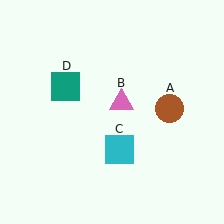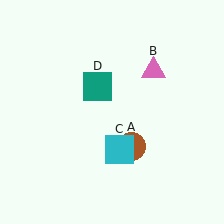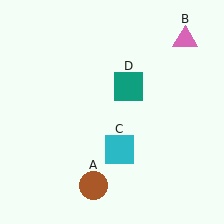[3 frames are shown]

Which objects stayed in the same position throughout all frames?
Cyan square (object C) remained stationary.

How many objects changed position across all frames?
3 objects changed position: brown circle (object A), pink triangle (object B), teal square (object D).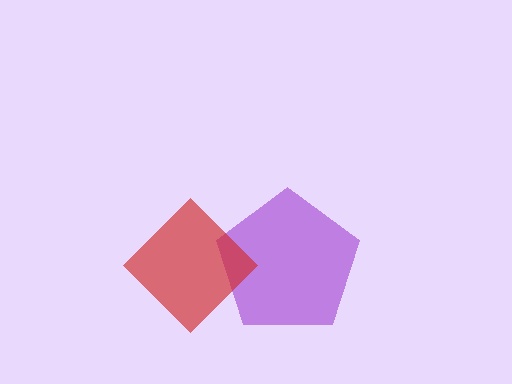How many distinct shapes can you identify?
There are 2 distinct shapes: a purple pentagon, a red diamond.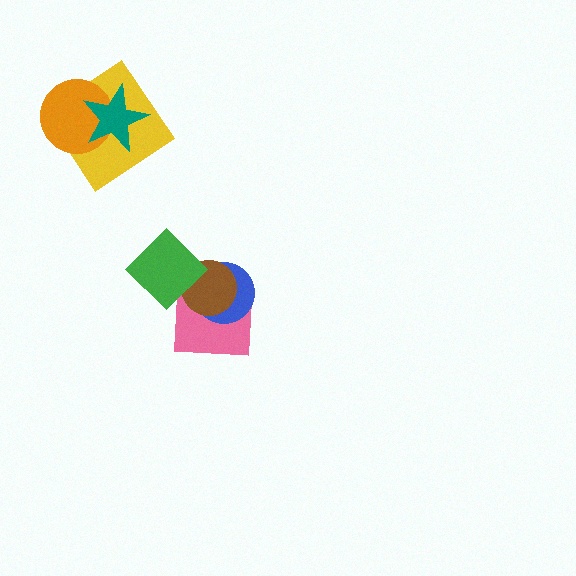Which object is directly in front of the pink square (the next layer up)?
The blue circle is directly in front of the pink square.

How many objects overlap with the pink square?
3 objects overlap with the pink square.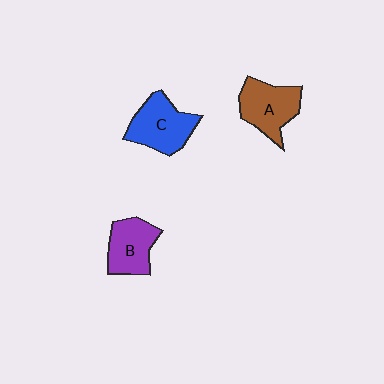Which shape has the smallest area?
Shape B (purple).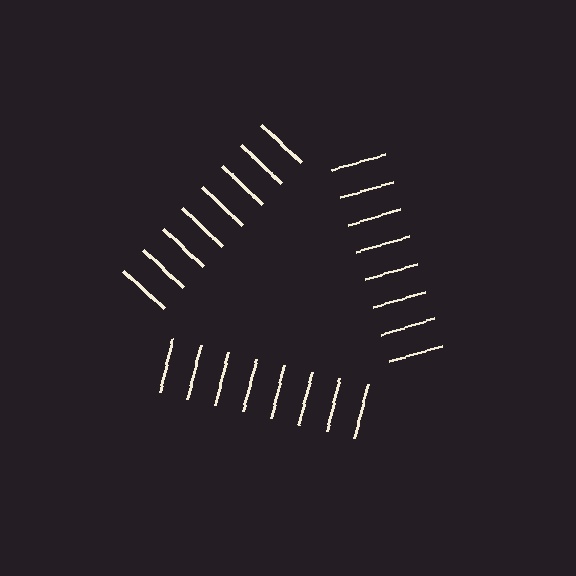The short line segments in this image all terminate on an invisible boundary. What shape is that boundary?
An illusory triangle — the line segments terminate on its edges but no continuous stroke is drawn.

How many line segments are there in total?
24 — 8 along each of the 3 edges.